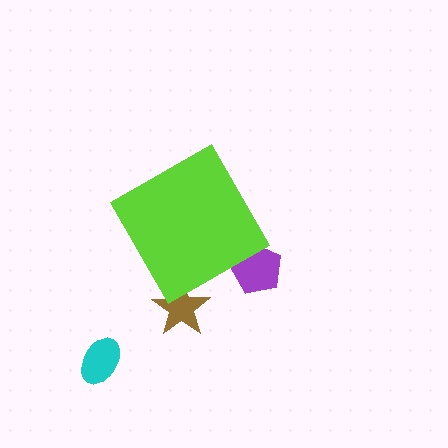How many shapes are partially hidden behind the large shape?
2 shapes are partially hidden.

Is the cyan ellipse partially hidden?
No, the cyan ellipse is fully visible.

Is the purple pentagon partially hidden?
Yes, the purple pentagon is partially hidden behind the lime diamond.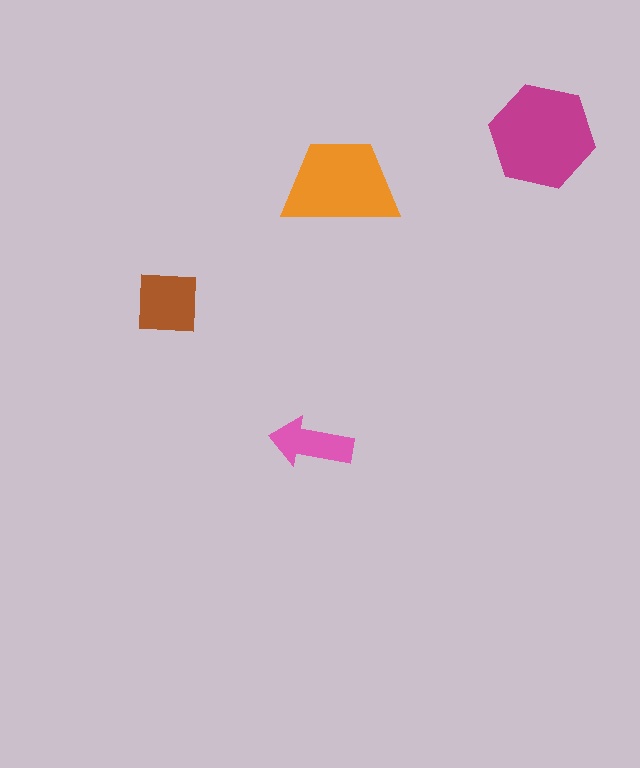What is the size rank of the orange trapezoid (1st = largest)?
2nd.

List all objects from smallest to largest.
The pink arrow, the brown square, the orange trapezoid, the magenta hexagon.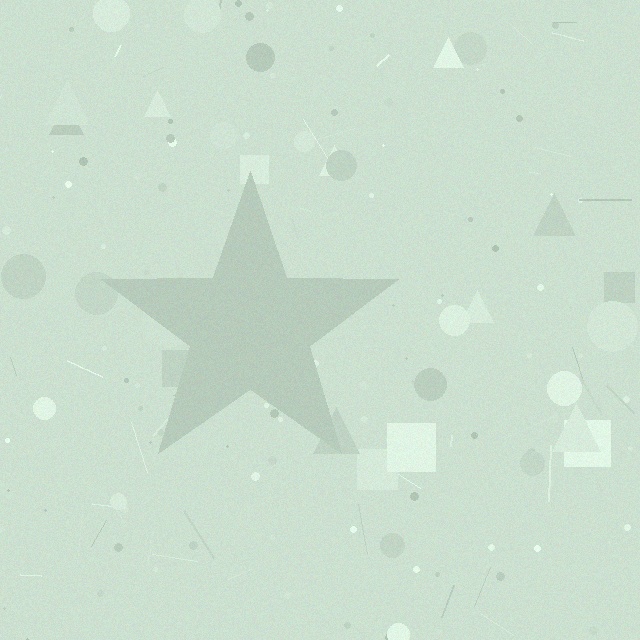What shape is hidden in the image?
A star is hidden in the image.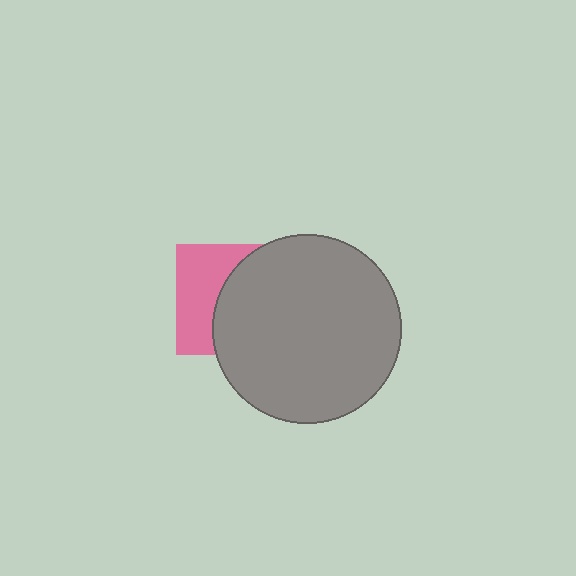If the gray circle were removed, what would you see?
You would see the complete pink square.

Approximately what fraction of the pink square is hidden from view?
Roughly 57% of the pink square is hidden behind the gray circle.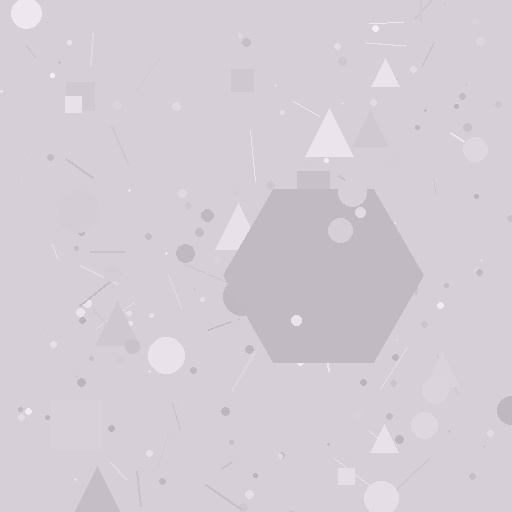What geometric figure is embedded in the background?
A hexagon is embedded in the background.